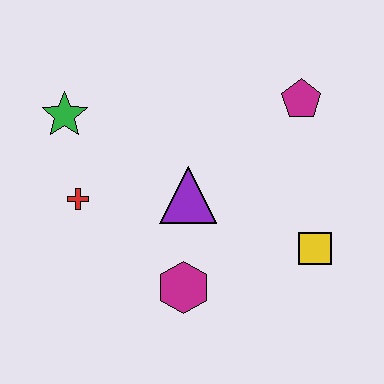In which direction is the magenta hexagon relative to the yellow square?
The magenta hexagon is to the left of the yellow square.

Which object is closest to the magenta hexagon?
The purple triangle is closest to the magenta hexagon.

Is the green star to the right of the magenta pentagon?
No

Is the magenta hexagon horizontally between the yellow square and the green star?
Yes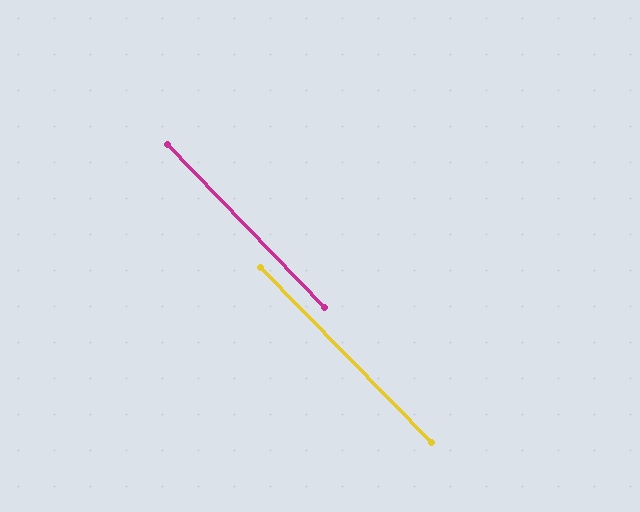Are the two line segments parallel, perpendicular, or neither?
Parallel — their directions differ by only 0.4°.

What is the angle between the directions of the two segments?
Approximately 0 degrees.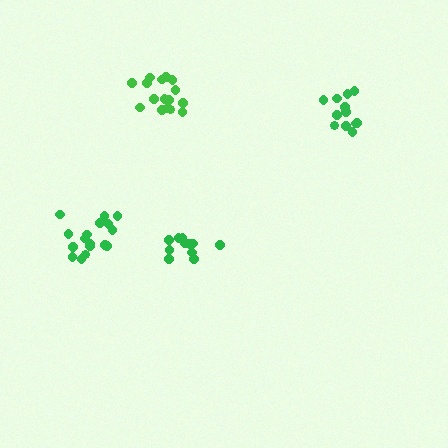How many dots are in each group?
Group 1: 11 dots, Group 2: 12 dots, Group 3: 16 dots, Group 4: 17 dots (56 total).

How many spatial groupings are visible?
There are 4 spatial groupings.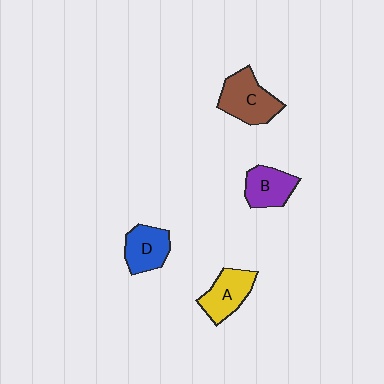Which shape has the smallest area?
Shape B (purple).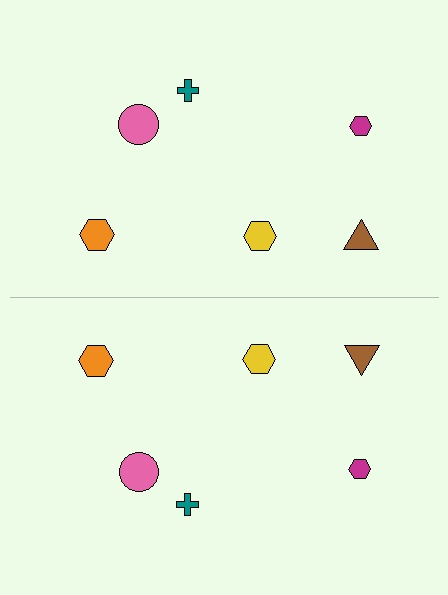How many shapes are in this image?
There are 12 shapes in this image.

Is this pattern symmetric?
Yes, this pattern has bilateral (reflection) symmetry.